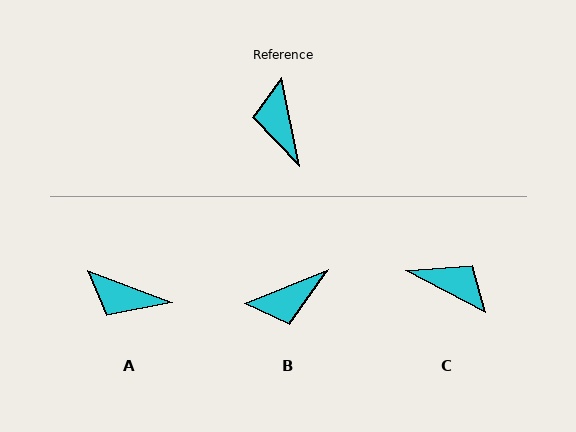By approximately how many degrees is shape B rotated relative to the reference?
Approximately 101 degrees counter-clockwise.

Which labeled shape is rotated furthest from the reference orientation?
C, about 129 degrees away.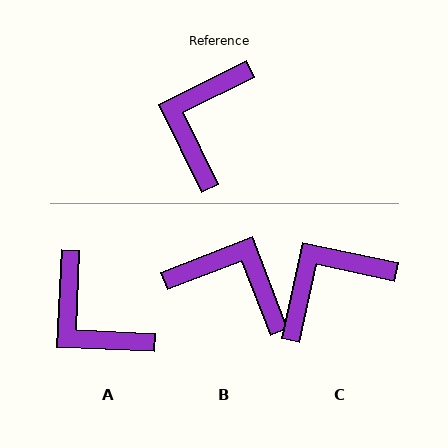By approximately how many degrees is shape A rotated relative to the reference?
Approximately 61 degrees counter-clockwise.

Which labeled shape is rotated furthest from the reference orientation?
B, about 95 degrees away.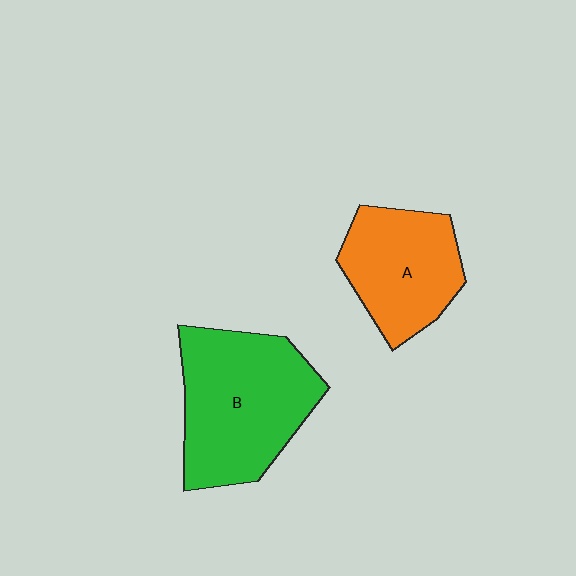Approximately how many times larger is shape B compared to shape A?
Approximately 1.4 times.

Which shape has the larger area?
Shape B (green).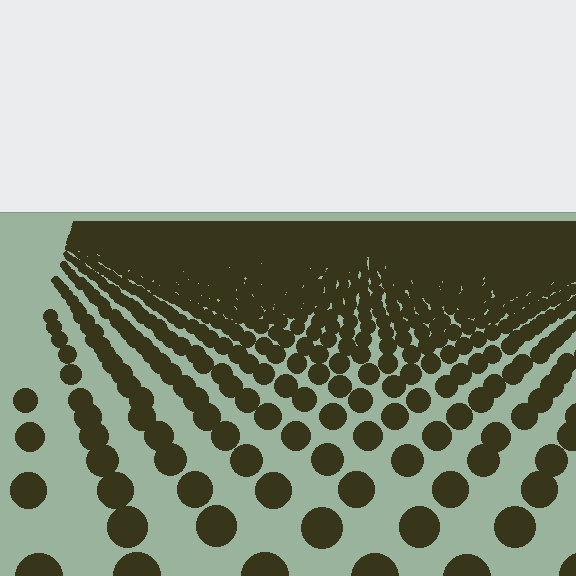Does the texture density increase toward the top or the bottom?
Density increases toward the top.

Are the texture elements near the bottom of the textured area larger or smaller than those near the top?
Larger. Near the bottom, elements are closer to the viewer and appear at a bigger on-screen size.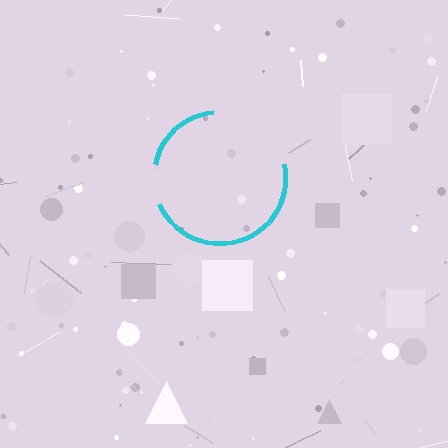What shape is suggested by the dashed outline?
The dashed outline suggests a circle.